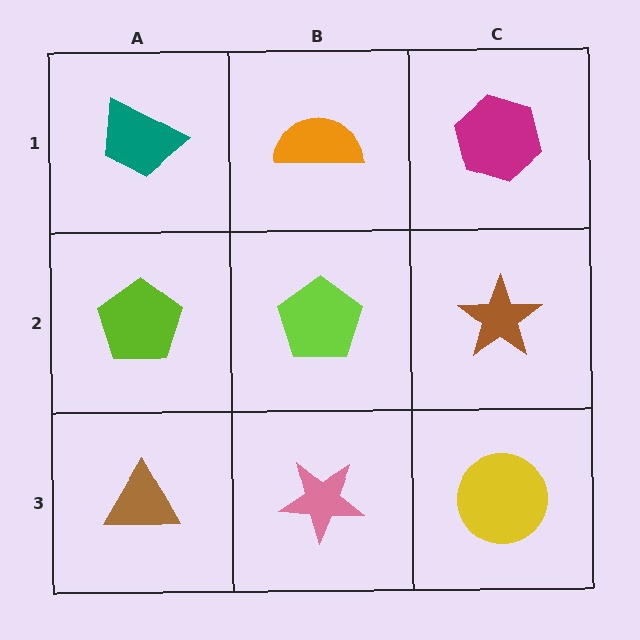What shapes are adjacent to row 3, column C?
A brown star (row 2, column C), a pink star (row 3, column B).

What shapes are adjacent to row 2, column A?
A teal trapezoid (row 1, column A), a brown triangle (row 3, column A), a lime pentagon (row 2, column B).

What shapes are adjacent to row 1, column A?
A lime pentagon (row 2, column A), an orange semicircle (row 1, column B).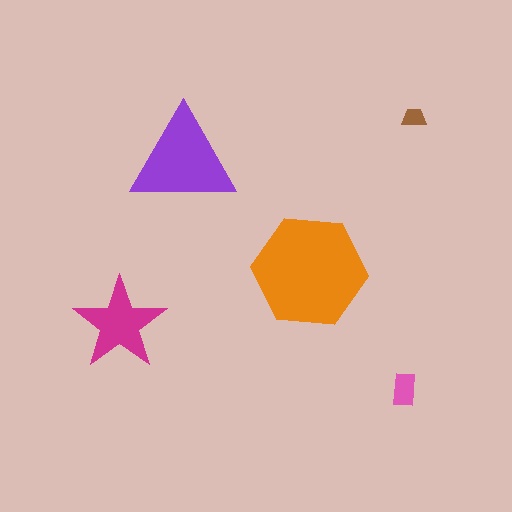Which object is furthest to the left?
The magenta star is leftmost.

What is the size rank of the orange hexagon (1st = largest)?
1st.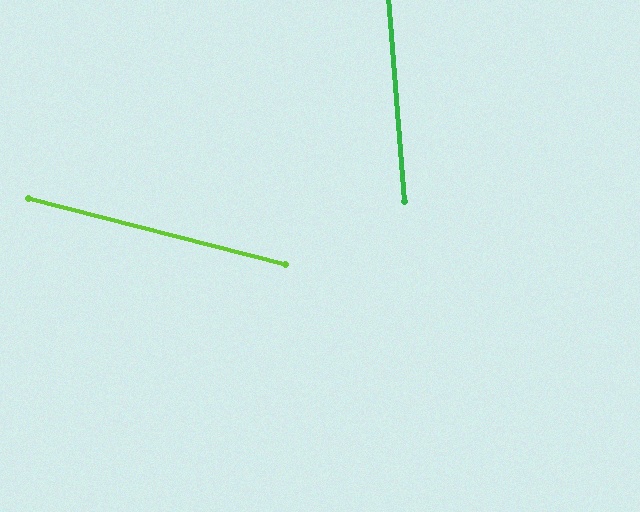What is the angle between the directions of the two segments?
Approximately 71 degrees.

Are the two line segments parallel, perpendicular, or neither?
Neither parallel nor perpendicular — they differ by about 71°.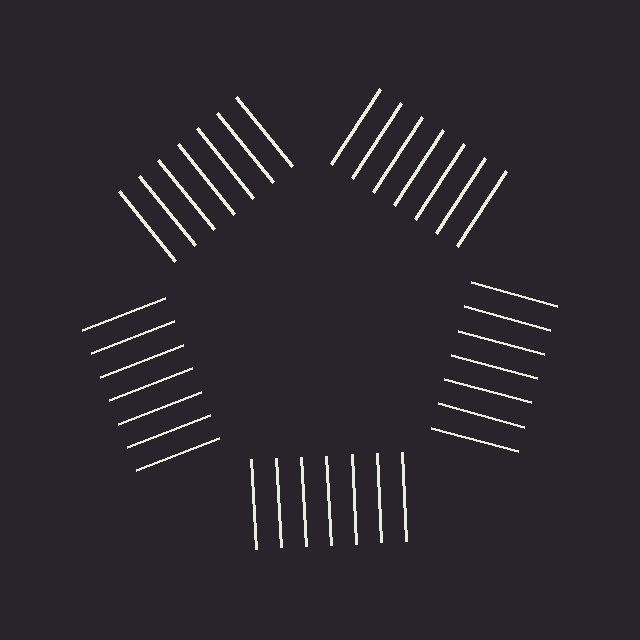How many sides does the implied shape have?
5 sides — the line-ends trace a pentagon.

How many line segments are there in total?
35 — 7 along each of the 5 edges.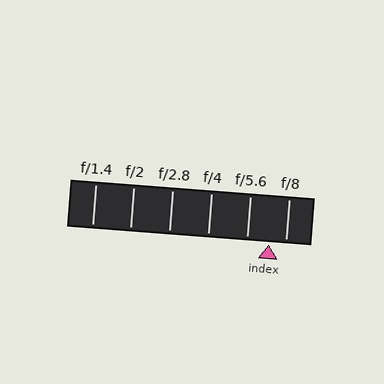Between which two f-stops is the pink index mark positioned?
The index mark is between f/5.6 and f/8.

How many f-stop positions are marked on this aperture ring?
There are 6 f-stop positions marked.